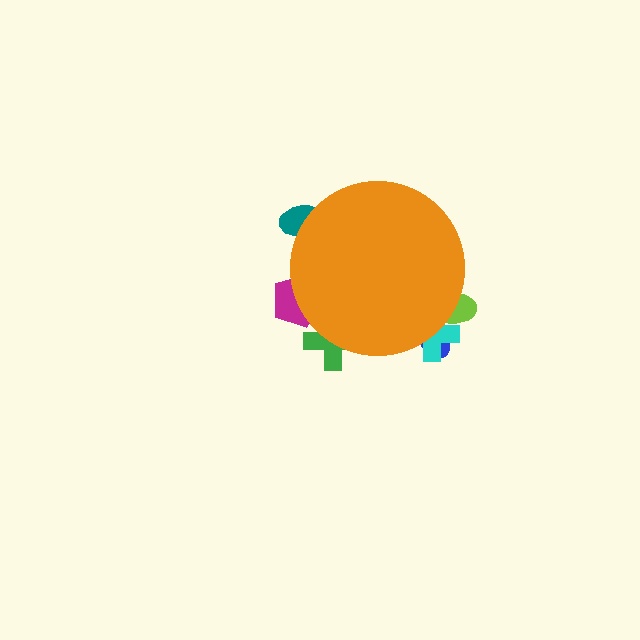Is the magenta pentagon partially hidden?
Yes, the magenta pentagon is partially hidden behind the orange circle.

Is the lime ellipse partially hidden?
Yes, the lime ellipse is partially hidden behind the orange circle.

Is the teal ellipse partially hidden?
Yes, the teal ellipse is partially hidden behind the orange circle.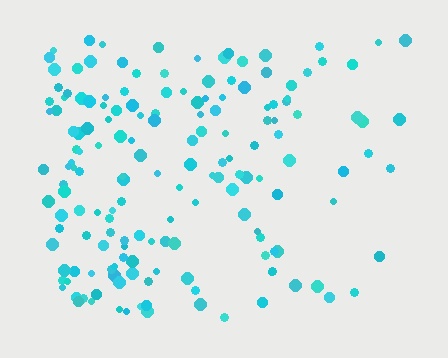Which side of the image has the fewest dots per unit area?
The right.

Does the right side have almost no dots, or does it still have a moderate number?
Still a moderate number, just noticeably fewer than the left.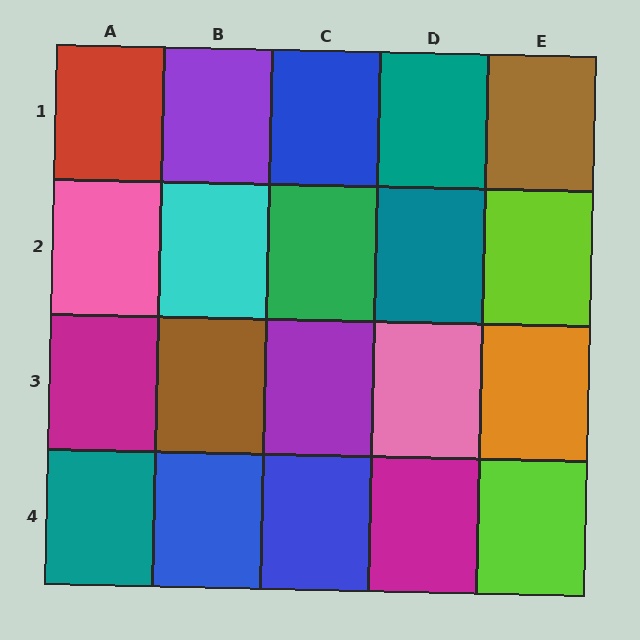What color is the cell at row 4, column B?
Blue.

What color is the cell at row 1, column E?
Brown.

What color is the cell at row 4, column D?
Magenta.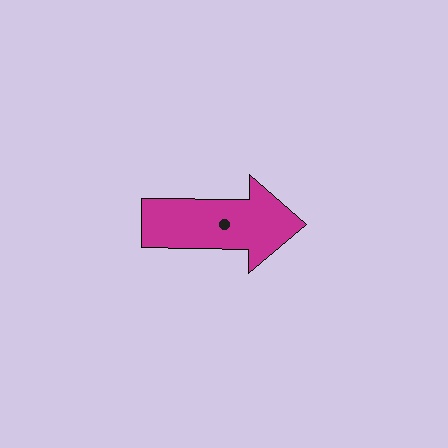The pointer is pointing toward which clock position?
Roughly 3 o'clock.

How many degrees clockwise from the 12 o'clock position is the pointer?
Approximately 91 degrees.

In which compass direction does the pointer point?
East.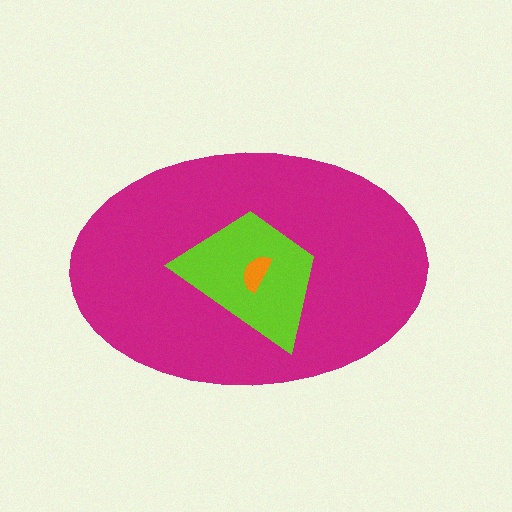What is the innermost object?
The orange semicircle.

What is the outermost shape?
The magenta ellipse.